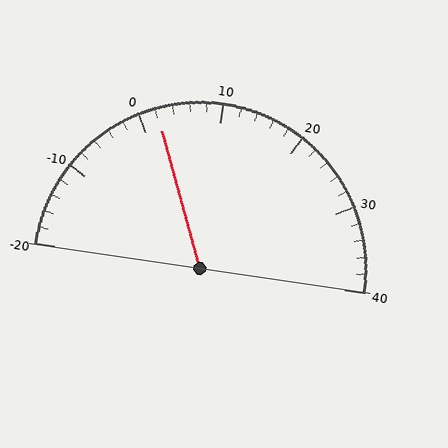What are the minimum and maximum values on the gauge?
The gauge ranges from -20 to 40.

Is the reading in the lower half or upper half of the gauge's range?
The reading is in the lower half of the range (-20 to 40).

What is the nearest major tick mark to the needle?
The nearest major tick mark is 0.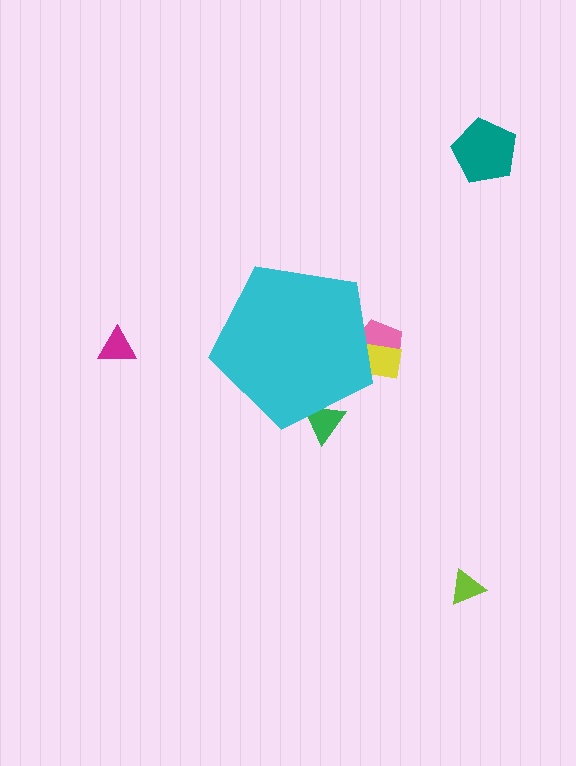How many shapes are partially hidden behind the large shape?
3 shapes are partially hidden.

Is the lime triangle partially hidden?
No, the lime triangle is fully visible.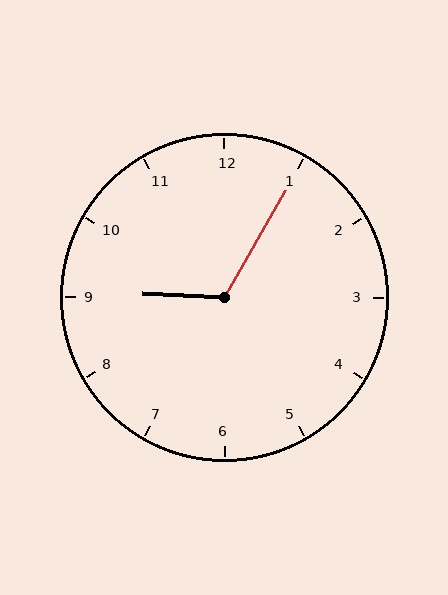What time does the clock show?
9:05.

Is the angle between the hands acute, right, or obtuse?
It is obtuse.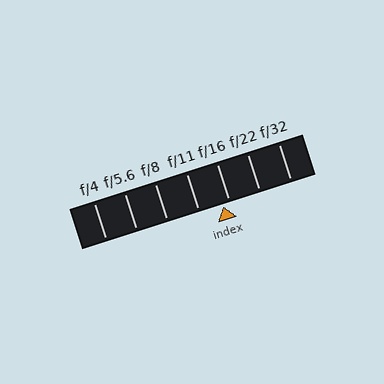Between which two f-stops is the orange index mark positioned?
The index mark is between f/11 and f/16.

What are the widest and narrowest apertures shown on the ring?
The widest aperture shown is f/4 and the narrowest is f/32.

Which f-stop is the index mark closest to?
The index mark is closest to f/16.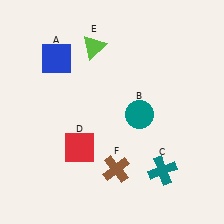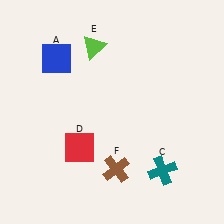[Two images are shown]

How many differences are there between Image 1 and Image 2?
There is 1 difference between the two images.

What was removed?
The teal circle (B) was removed in Image 2.